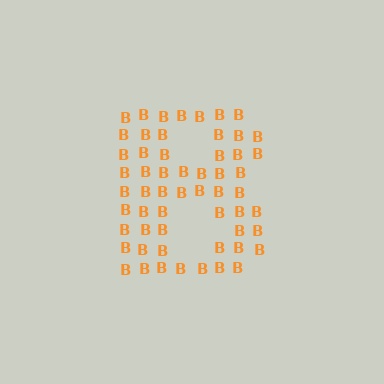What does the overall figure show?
The overall figure shows the letter B.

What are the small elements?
The small elements are letter B's.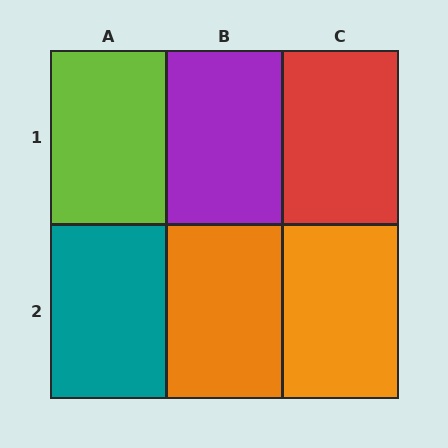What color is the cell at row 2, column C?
Orange.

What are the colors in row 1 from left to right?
Lime, purple, red.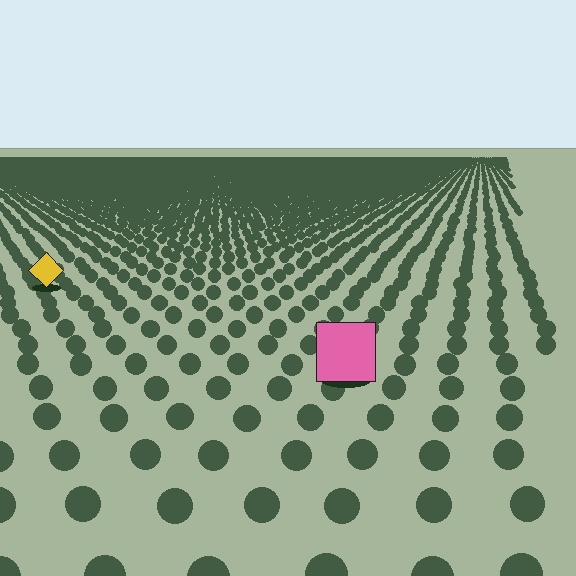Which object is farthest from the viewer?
The yellow diamond is farthest from the viewer. It appears smaller and the ground texture around it is denser.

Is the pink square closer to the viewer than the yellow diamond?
Yes. The pink square is closer — you can tell from the texture gradient: the ground texture is coarser near it.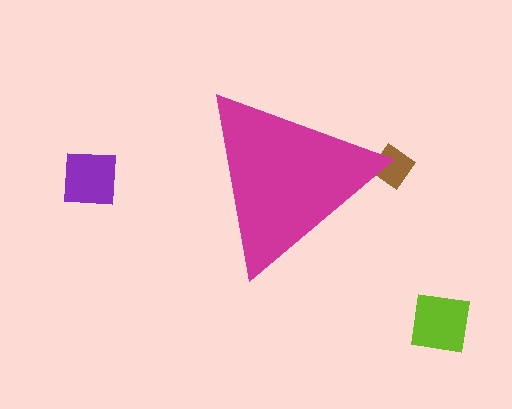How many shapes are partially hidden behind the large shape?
1 shape is partially hidden.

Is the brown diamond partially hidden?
Yes, the brown diamond is partially hidden behind the magenta triangle.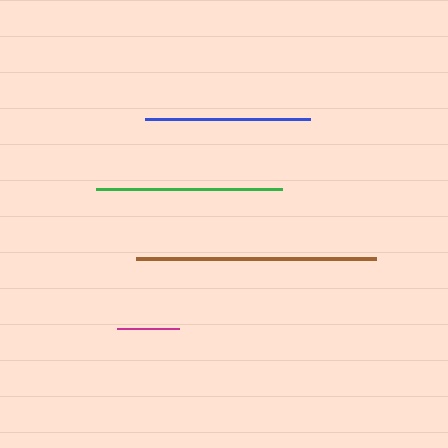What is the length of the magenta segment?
The magenta segment is approximately 63 pixels long.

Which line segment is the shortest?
The magenta line is the shortest at approximately 63 pixels.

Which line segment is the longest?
The brown line is the longest at approximately 240 pixels.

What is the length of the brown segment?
The brown segment is approximately 240 pixels long.